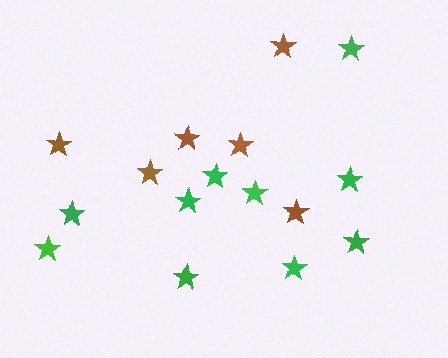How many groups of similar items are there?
There are 2 groups: one group of green stars (10) and one group of brown stars (6).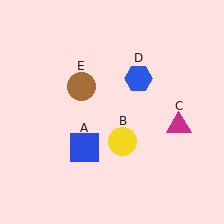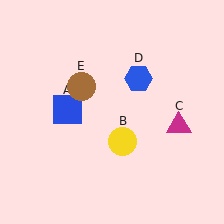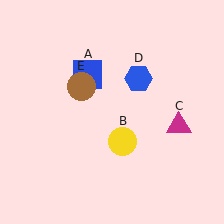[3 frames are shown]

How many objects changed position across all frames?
1 object changed position: blue square (object A).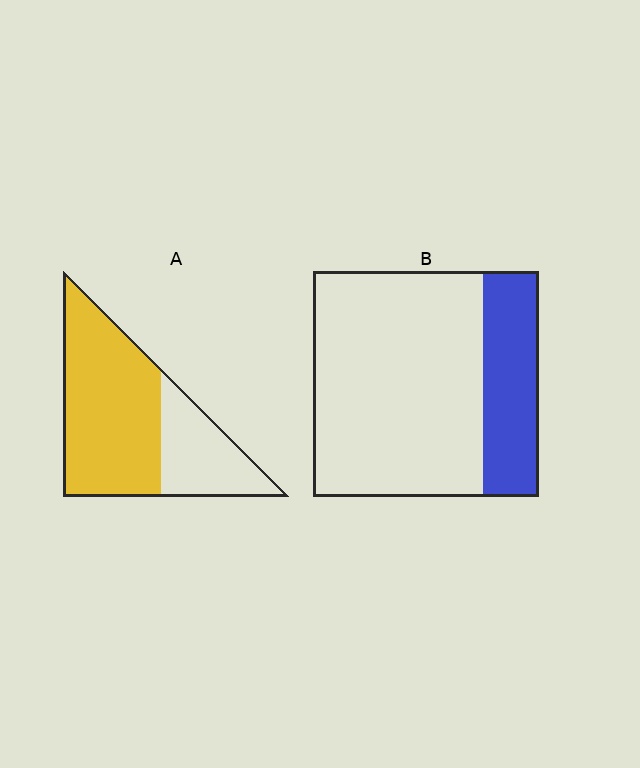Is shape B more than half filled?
No.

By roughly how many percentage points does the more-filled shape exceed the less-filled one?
By roughly 45 percentage points (A over B).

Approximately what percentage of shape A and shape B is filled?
A is approximately 70% and B is approximately 25%.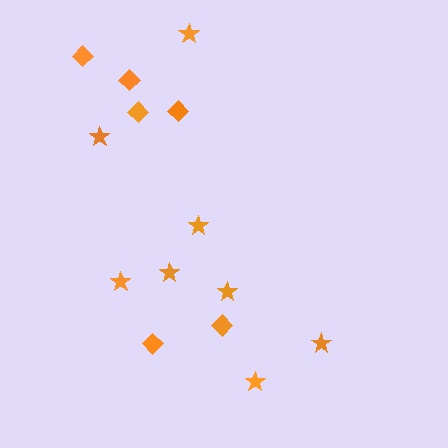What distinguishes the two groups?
There are 2 groups: one group of stars (8) and one group of diamonds (6).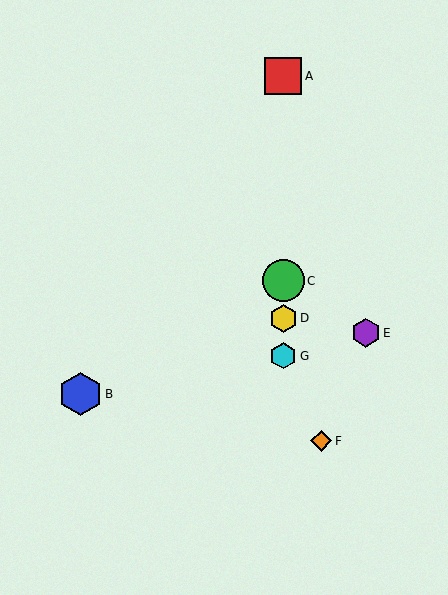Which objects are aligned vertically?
Objects A, C, D, G are aligned vertically.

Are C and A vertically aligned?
Yes, both are at x≈283.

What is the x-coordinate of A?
Object A is at x≈283.